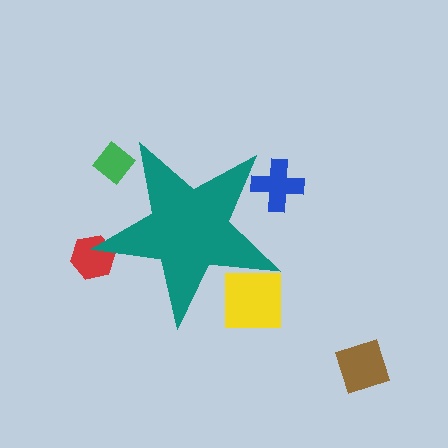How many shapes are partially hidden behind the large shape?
4 shapes are partially hidden.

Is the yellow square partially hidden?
Yes, the yellow square is partially hidden behind the teal star.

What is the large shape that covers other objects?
A teal star.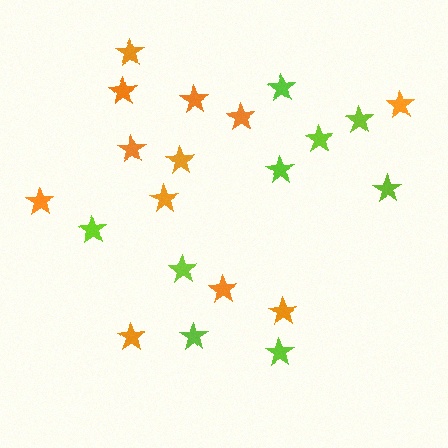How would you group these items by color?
There are 2 groups: one group of lime stars (9) and one group of orange stars (12).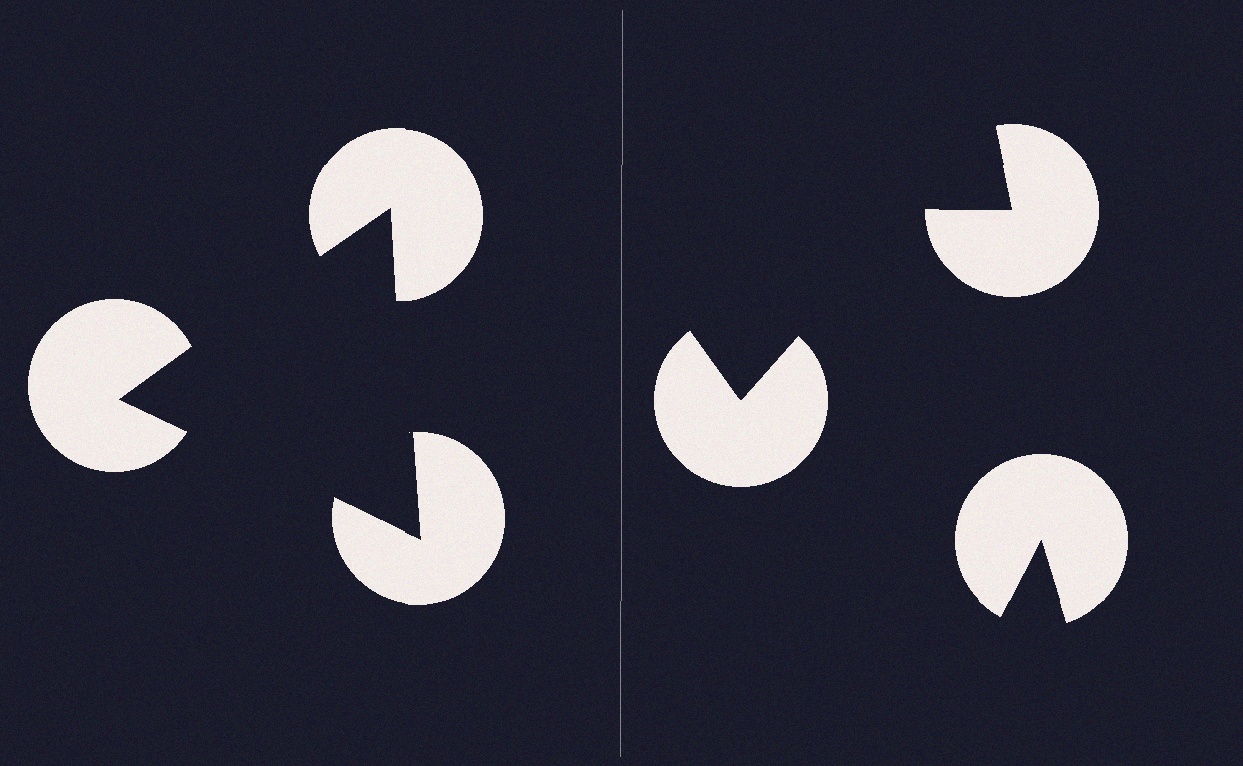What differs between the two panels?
The pac-man discs are positioned identically on both sides; only the wedge orientations differ. On the left they align to a triangle; on the right they are misaligned.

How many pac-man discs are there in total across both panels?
6 — 3 on each side.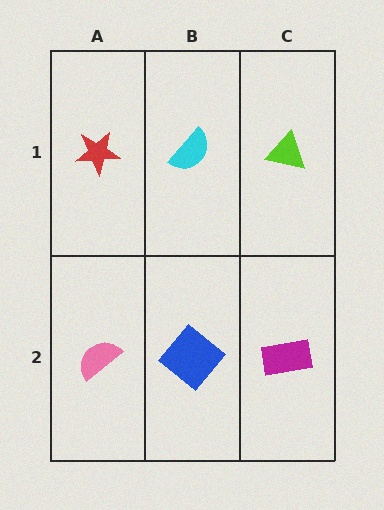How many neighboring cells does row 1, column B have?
3.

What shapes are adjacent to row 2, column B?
A cyan semicircle (row 1, column B), a pink semicircle (row 2, column A), a magenta rectangle (row 2, column C).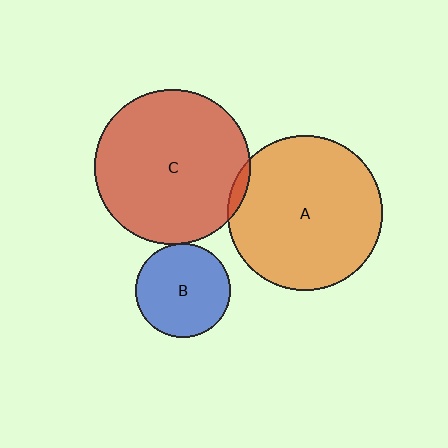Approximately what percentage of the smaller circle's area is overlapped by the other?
Approximately 5%.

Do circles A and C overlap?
Yes.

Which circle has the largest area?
Circle C (red).